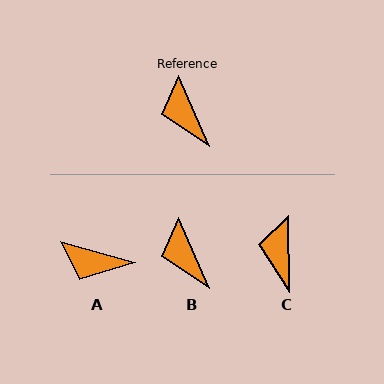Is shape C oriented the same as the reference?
No, it is off by about 23 degrees.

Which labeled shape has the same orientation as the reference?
B.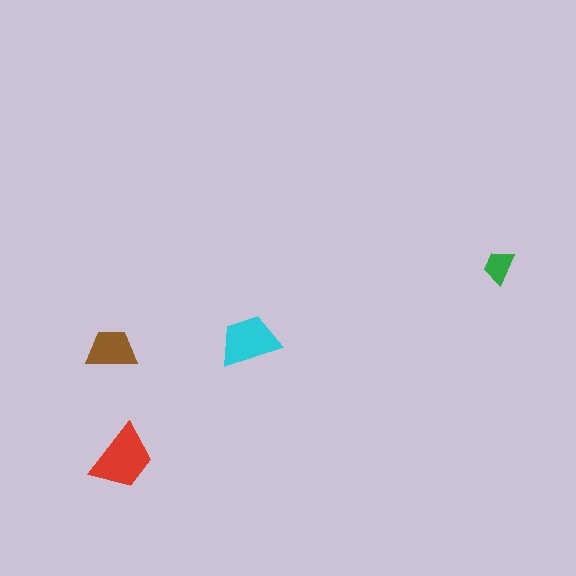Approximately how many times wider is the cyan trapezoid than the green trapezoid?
About 2 times wider.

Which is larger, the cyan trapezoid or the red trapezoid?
The red one.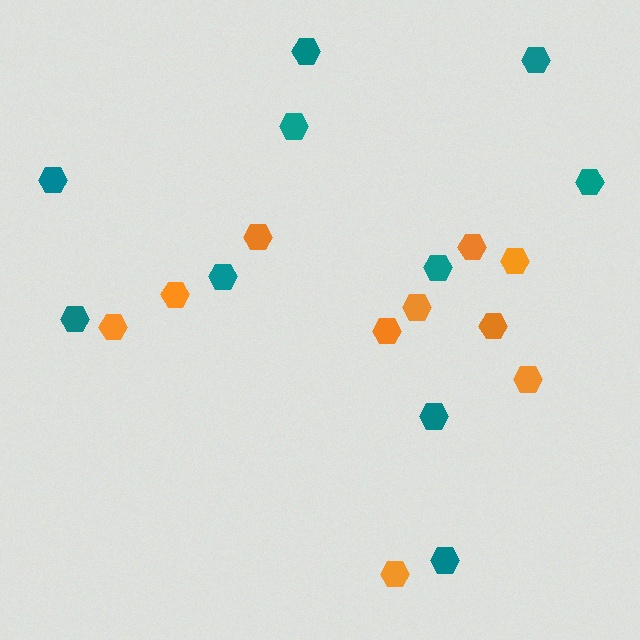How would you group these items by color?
There are 2 groups: one group of orange hexagons (10) and one group of teal hexagons (10).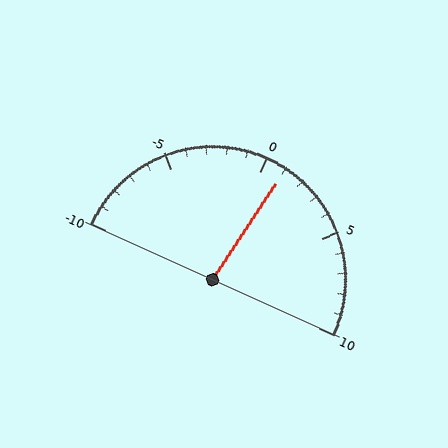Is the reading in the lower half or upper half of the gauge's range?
The reading is in the upper half of the range (-10 to 10).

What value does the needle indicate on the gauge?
The needle indicates approximately 1.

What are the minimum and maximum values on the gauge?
The gauge ranges from -10 to 10.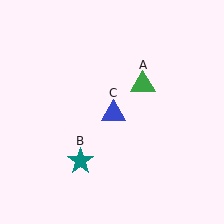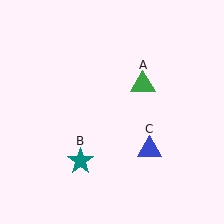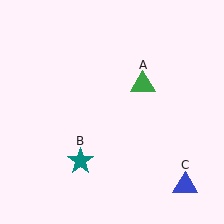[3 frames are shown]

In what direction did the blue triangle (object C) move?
The blue triangle (object C) moved down and to the right.